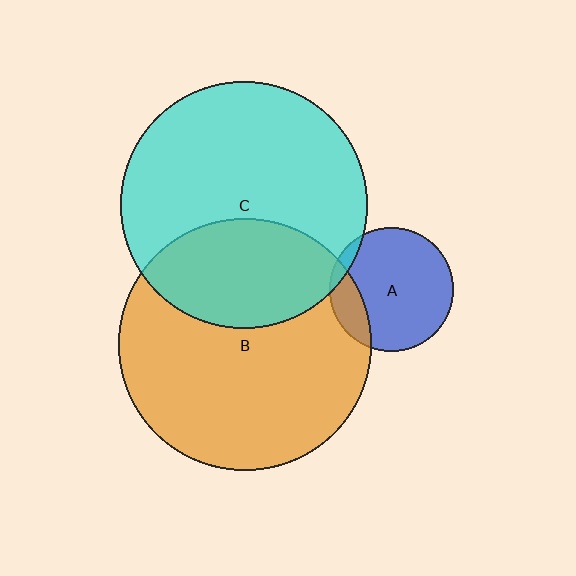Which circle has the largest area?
Circle B (orange).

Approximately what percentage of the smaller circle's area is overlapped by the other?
Approximately 15%.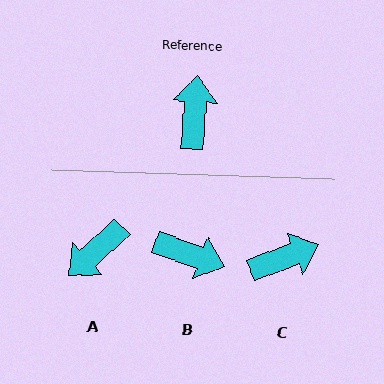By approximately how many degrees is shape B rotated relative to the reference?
Approximately 106 degrees clockwise.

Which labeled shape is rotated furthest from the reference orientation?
A, about 136 degrees away.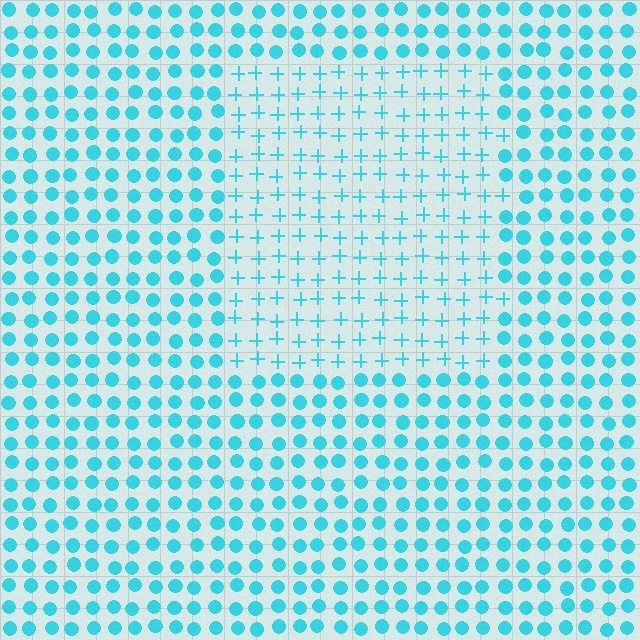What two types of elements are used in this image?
The image uses plus signs inside the rectangle region and circles outside it.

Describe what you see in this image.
The image is filled with small cyan elements arranged in a uniform grid. A rectangle-shaped region contains plus signs, while the surrounding area contains circles. The boundary is defined purely by the change in element shape.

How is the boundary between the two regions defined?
The boundary is defined by a change in element shape: plus signs inside vs. circles outside. All elements share the same color and spacing.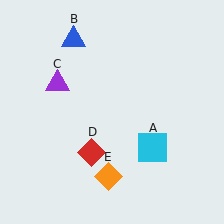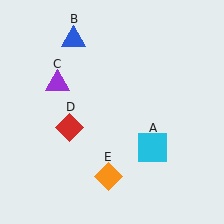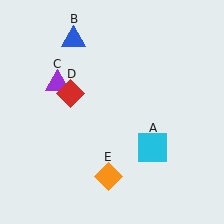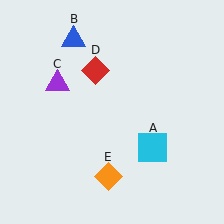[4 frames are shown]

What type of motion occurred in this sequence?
The red diamond (object D) rotated clockwise around the center of the scene.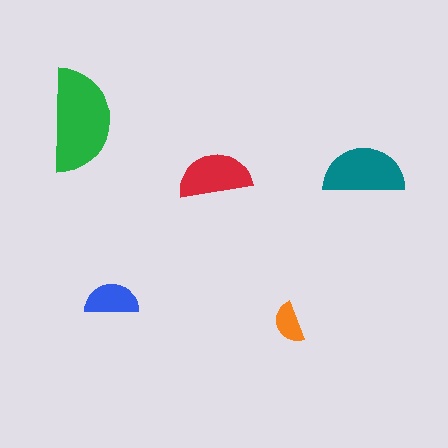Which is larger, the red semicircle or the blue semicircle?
The red one.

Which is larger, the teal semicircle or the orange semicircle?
The teal one.